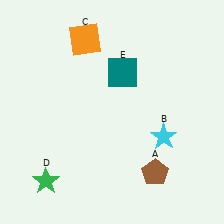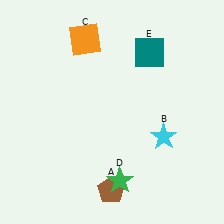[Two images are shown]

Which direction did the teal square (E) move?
The teal square (E) moved right.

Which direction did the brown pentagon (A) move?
The brown pentagon (A) moved left.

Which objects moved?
The objects that moved are: the brown pentagon (A), the green star (D), the teal square (E).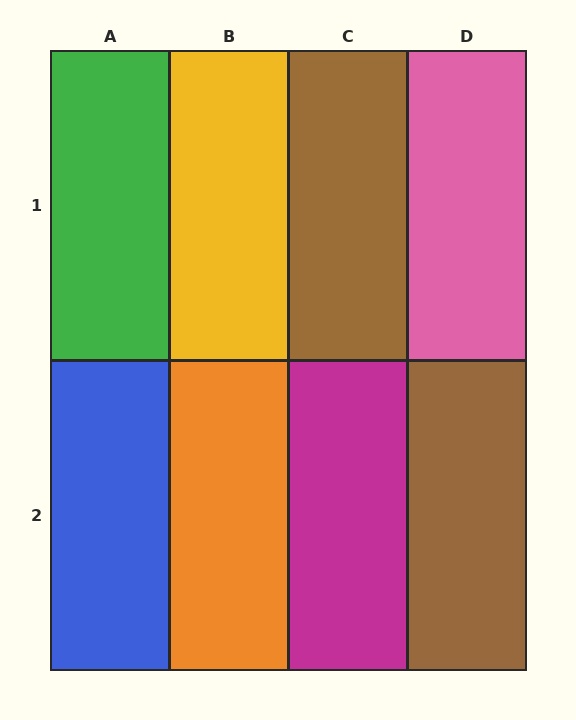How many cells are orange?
1 cell is orange.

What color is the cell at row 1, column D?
Pink.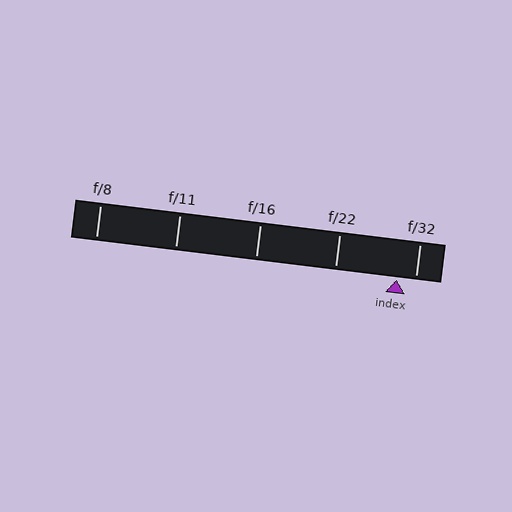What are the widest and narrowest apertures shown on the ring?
The widest aperture shown is f/8 and the narrowest is f/32.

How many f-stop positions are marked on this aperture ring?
There are 5 f-stop positions marked.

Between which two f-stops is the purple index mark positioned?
The index mark is between f/22 and f/32.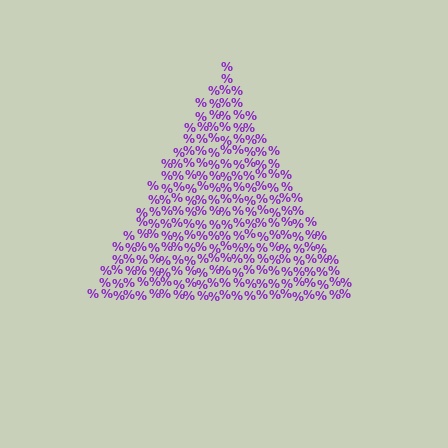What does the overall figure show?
The overall figure shows a triangle.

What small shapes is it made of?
It is made of small percent signs.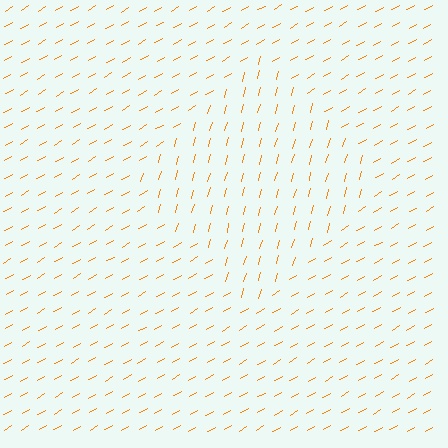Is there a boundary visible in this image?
Yes, there is a texture boundary formed by a change in line orientation.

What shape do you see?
I see a diamond.